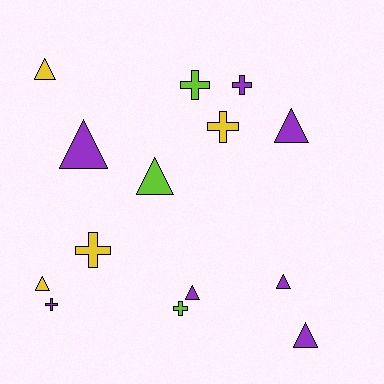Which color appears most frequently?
Purple, with 7 objects.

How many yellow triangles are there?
There are 2 yellow triangles.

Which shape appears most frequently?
Triangle, with 8 objects.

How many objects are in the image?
There are 14 objects.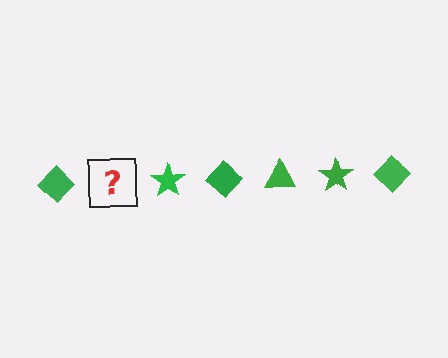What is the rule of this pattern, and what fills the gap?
The rule is that the pattern cycles through diamond, triangle, star shapes in green. The gap should be filled with a green triangle.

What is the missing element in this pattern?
The missing element is a green triangle.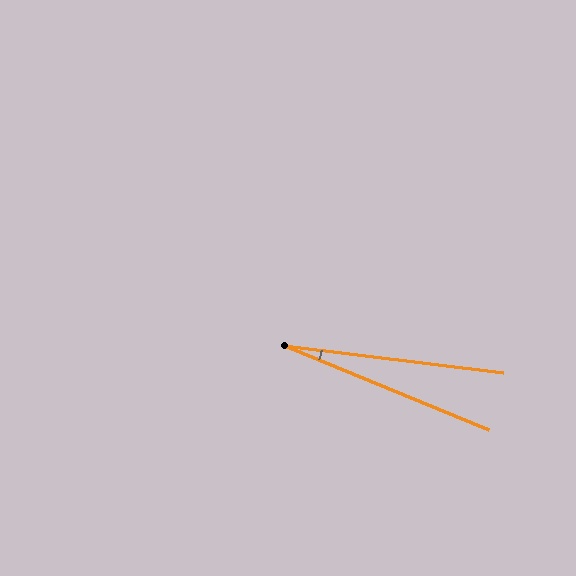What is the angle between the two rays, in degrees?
Approximately 16 degrees.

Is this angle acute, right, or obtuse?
It is acute.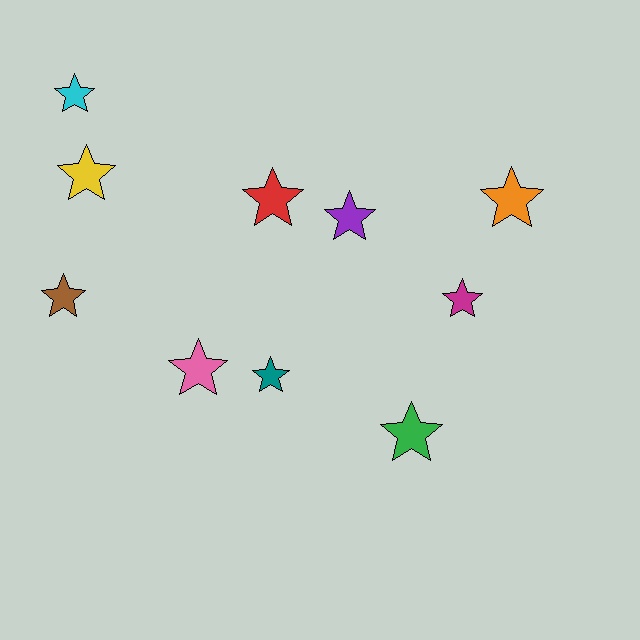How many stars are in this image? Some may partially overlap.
There are 10 stars.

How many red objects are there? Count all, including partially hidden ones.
There is 1 red object.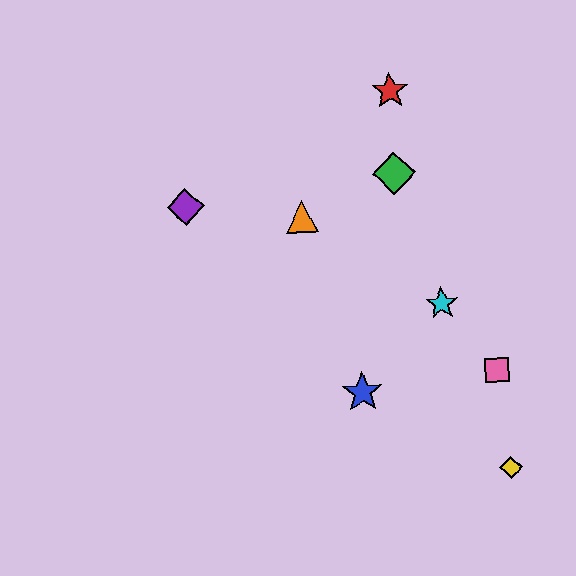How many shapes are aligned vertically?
2 shapes (the red star, the green diamond) are aligned vertically.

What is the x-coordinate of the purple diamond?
The purple diamond is at x≈186.